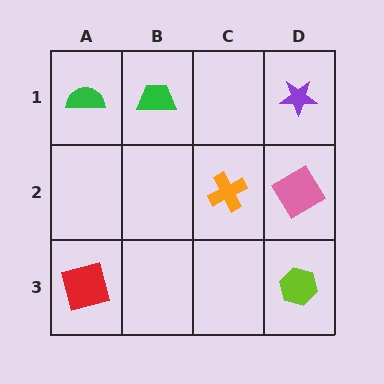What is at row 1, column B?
A green trapezoid.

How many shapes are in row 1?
3 shapes.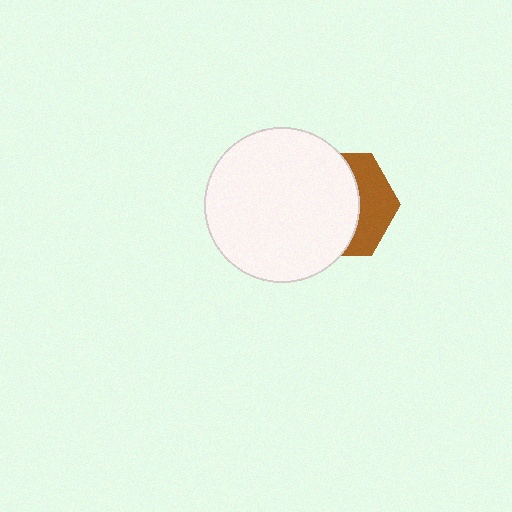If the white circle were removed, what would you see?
You would see the complete brown hexagon.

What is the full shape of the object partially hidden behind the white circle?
The partially hidden object is a brown hexagon.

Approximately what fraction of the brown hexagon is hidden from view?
Roughly 63% of the brown hexagon is hidden behind the white circle.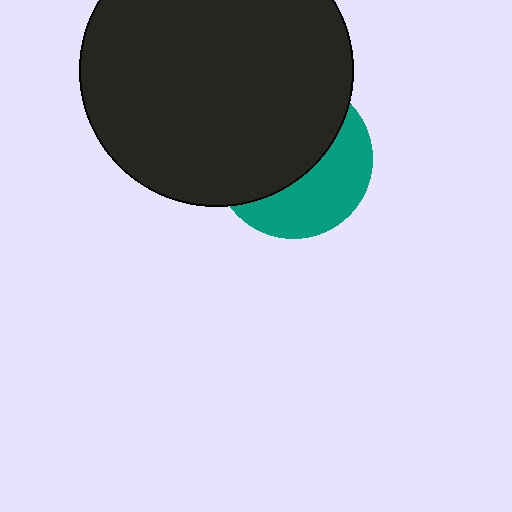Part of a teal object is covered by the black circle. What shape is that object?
It is a circle.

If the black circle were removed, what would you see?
You would see the complete teal circle.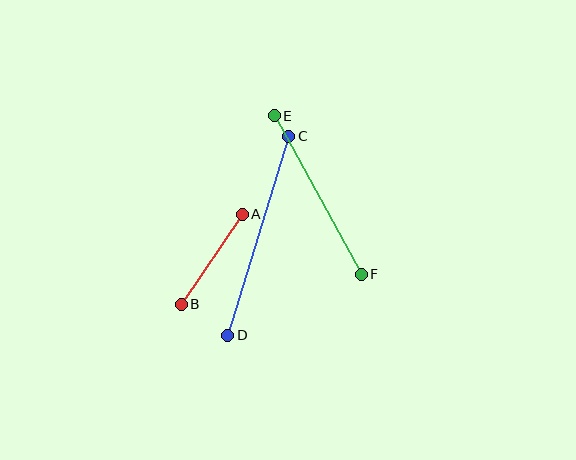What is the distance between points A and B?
The distance is approximately 109 pixels.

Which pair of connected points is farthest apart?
Points C and D are farthest apart.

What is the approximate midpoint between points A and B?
The midpoint is at approximately (212, 259) pixels.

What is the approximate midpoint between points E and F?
The midpoint is at approximately (318, 195) pixels.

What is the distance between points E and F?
The distance is approximately 181 pixels.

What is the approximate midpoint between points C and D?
The midpoint is at approximately (258, 236) pixels.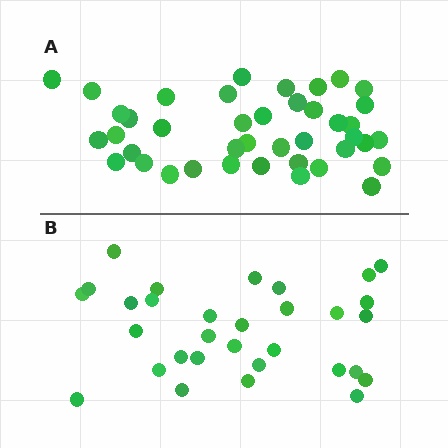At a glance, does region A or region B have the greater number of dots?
Region A (the top region) has more dots.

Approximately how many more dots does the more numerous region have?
Region A has roughly 10 or so more dots than region B.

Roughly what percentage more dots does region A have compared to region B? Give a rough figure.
About 30% more.